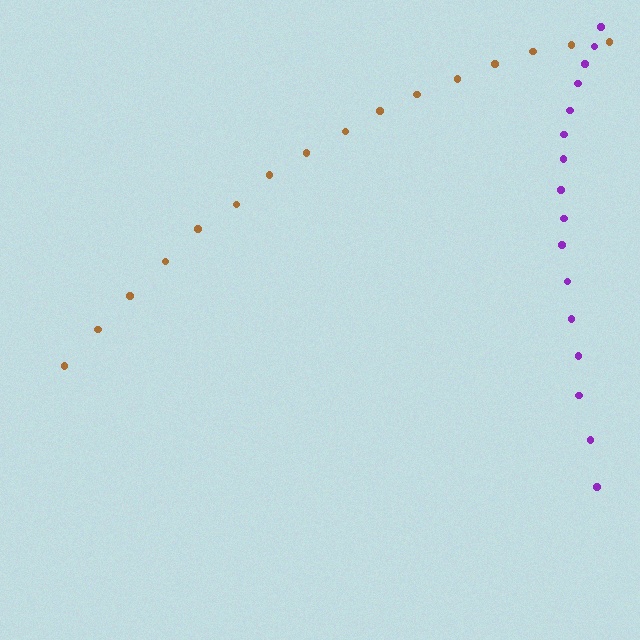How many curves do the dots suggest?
There are 2 distinct paths.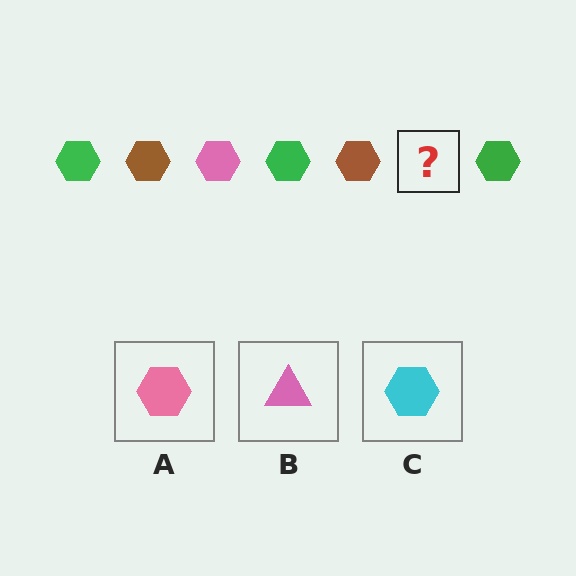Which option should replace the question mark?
Option A.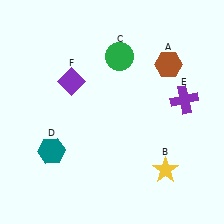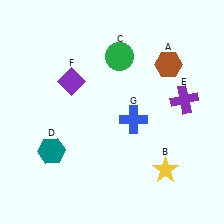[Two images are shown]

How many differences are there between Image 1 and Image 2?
There is 1 difference between the two images.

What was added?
A blue cross (G) was added in Image 2.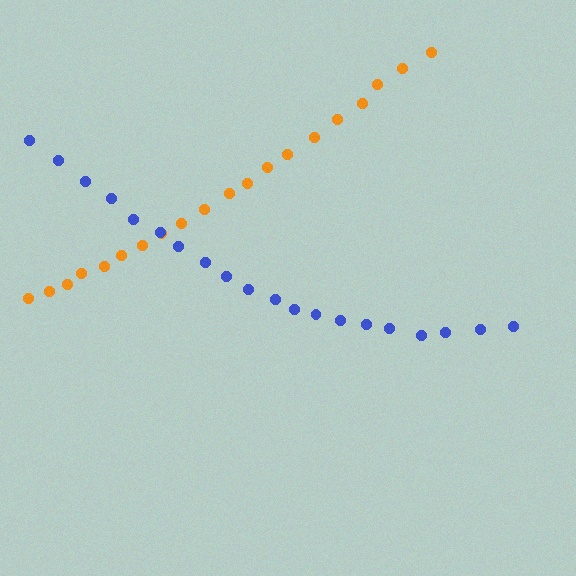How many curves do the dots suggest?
There are 2 distinct paths.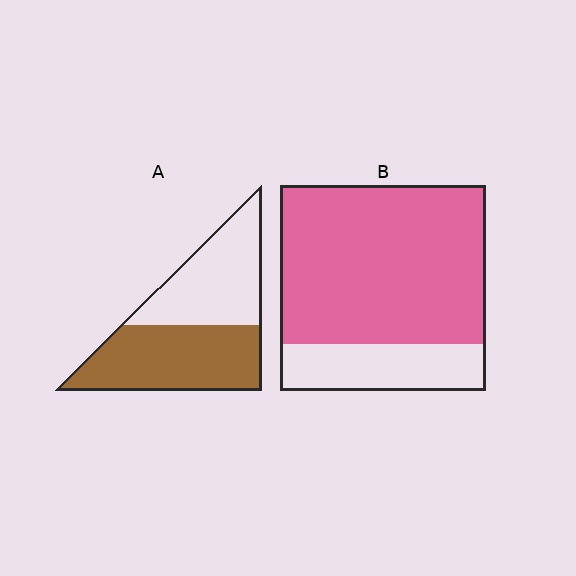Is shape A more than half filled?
Roughly half.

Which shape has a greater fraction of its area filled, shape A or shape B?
Shape B.